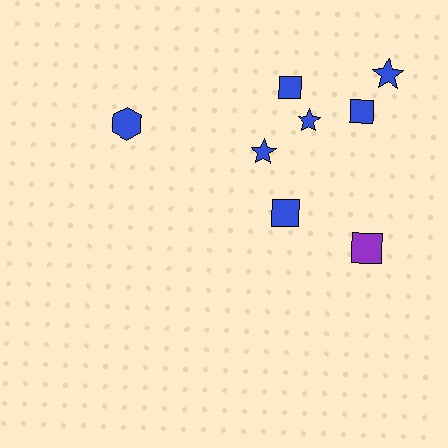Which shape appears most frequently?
Square, with 4 objects.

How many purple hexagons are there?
There are no purple hexagons.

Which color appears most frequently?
Blue, with 7 objects.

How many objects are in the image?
There are 8 objects.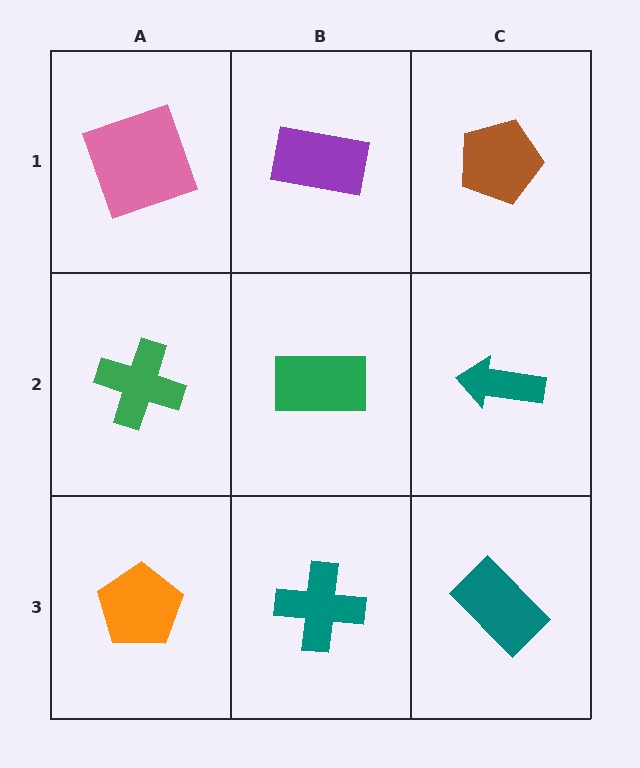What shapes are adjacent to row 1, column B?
A green rectangle (row 2, column B), a pink square (row 1, column A), a brown pentagon (row 1, column C).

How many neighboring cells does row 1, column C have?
2.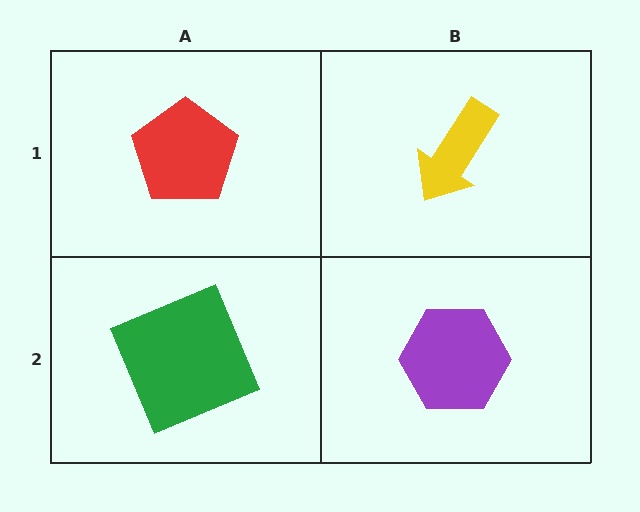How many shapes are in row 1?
2 shapes.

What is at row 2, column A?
A green square.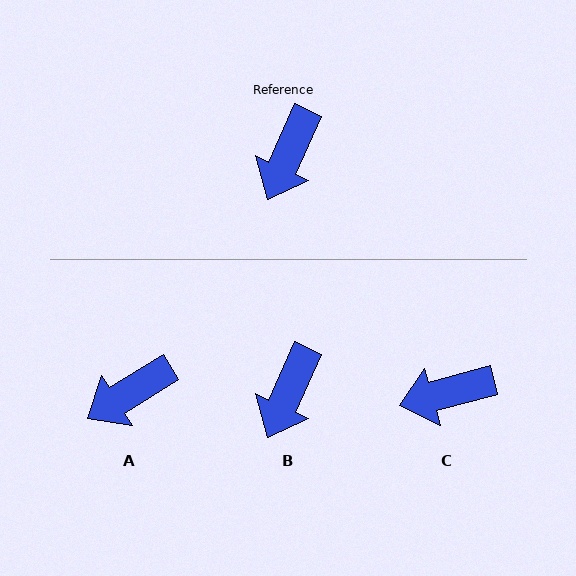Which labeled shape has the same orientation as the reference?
B.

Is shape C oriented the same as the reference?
No, it is off by about 51 degrees.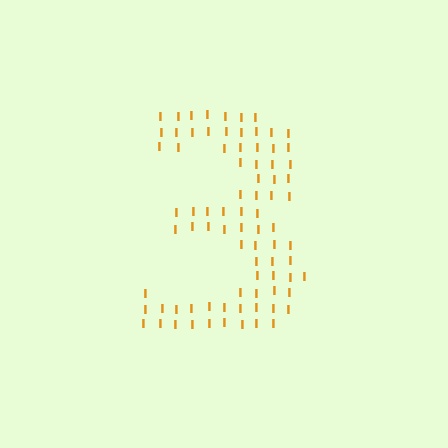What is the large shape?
The large shape is the digit 3.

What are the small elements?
The small elements are letter I's.